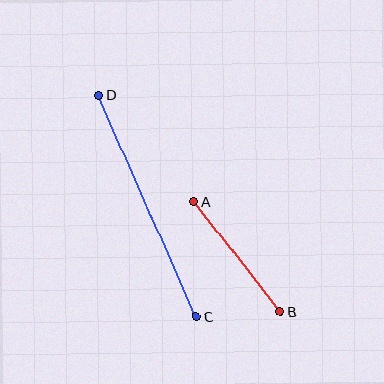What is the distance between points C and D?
The distance is approximately 242 pixels.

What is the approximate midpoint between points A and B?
The midpoint is at approximately (237, 257) pixels.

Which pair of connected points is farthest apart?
Points C and D are farthest apart.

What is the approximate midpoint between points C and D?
The midpoint is at approximately (147, 206) pixels.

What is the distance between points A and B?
The distance is approximately 140 pixels.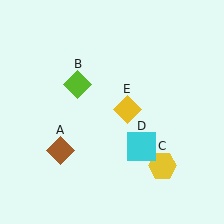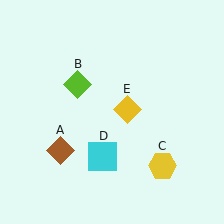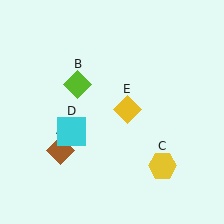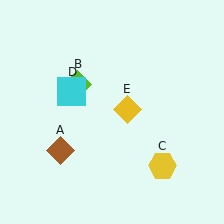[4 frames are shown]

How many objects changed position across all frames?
1 object changed position: cyan square (object D).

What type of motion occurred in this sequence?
The cyan square (object D) rotated clockwise around the center of the scene.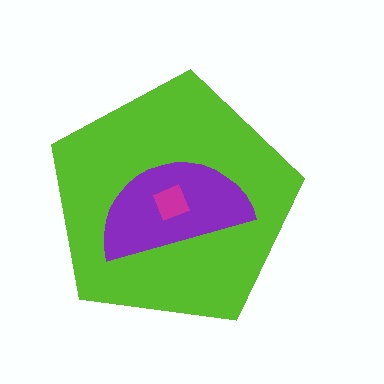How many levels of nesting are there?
3.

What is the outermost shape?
The lime pentagon.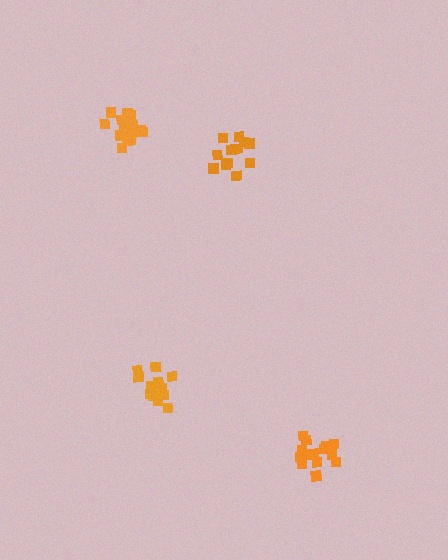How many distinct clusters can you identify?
There are 4 distinct clusters.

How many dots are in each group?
Group 1: 14 dots, Group 2: 19 dots, Group 3: 14 dots, Group 4: 16 dots (63 total).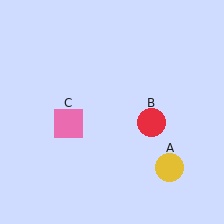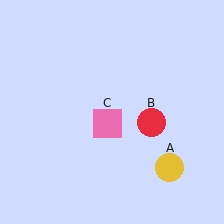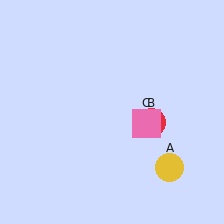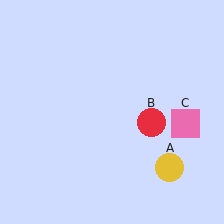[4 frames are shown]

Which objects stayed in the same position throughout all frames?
Yellow circle (object A) and red circle (object B) remained stationary.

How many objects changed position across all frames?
1 object changed position: pink square (object C).